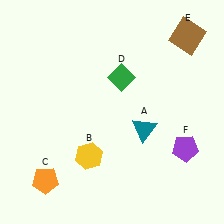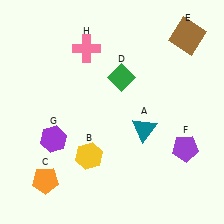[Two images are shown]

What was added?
A purple hexagon (G), a pink cross (H) were added in Image 2.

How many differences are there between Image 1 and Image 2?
There are 2 differences between the two images.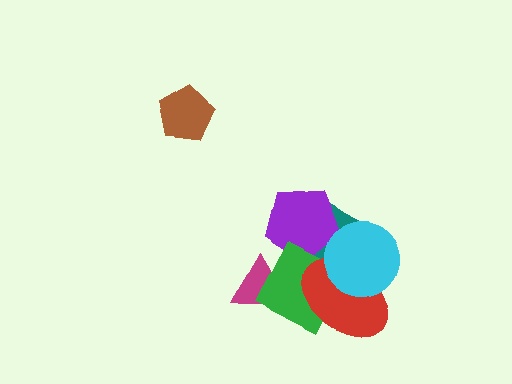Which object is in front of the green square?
The red ellipse is in front of the green square.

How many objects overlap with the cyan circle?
2 objects overlap with the cyan circle.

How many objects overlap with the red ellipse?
3 objects overlap with the red ellipse.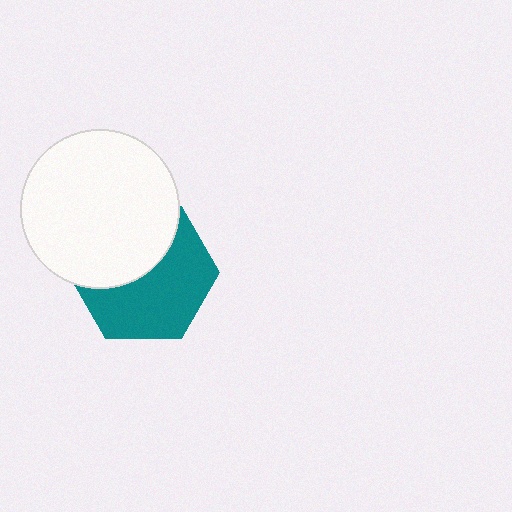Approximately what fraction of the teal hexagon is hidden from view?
Roughly 43% of the teal hexagon is hidden behind the white circle.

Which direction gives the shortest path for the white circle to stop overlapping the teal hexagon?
Moving up gives the shortest separation.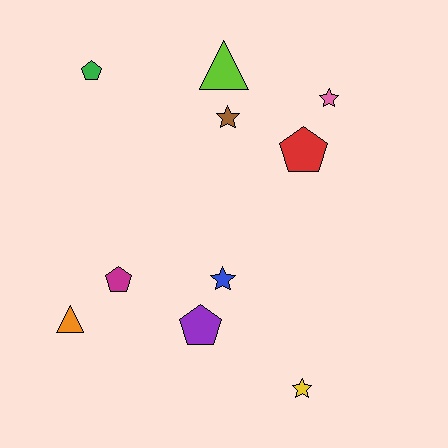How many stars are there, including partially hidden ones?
There are 4 stars.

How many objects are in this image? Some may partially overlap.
There are 10 objects.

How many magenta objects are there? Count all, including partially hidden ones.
There is 1 magenta object.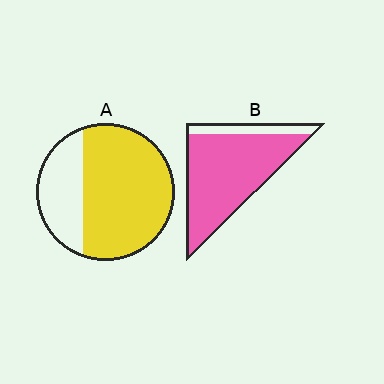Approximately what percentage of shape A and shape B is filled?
A is approximately 70% and B is approximately 85%.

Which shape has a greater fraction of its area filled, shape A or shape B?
Shape B.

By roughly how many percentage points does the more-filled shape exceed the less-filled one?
By roughly 15 percentage points (B over A).